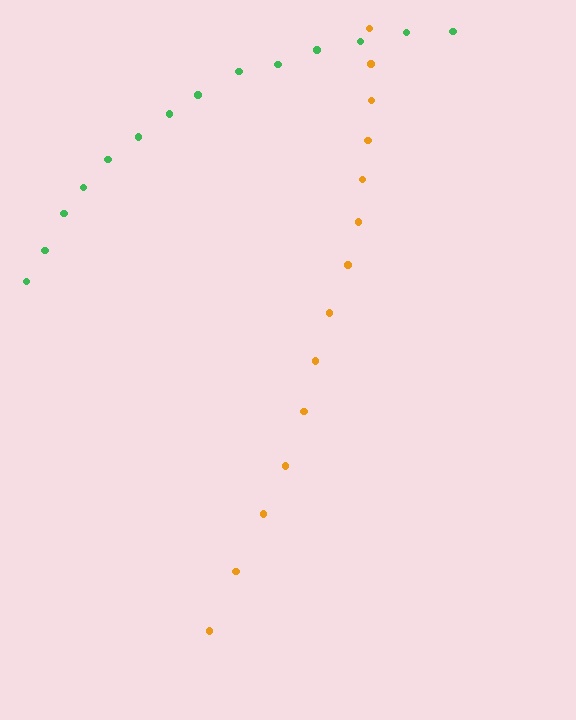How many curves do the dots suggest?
There are 2 distinct paths.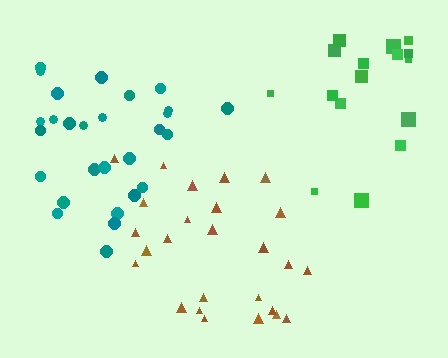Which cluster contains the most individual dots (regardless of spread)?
Teal (28).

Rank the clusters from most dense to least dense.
teal, brown, green.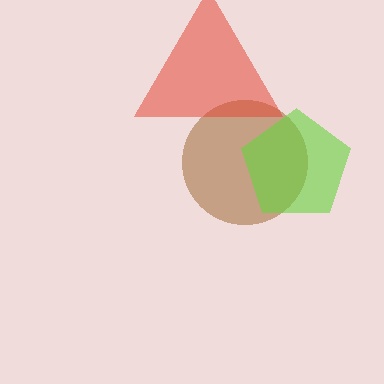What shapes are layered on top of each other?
The layered shapes are: a brown circle, a red triangle, a lime pentagon.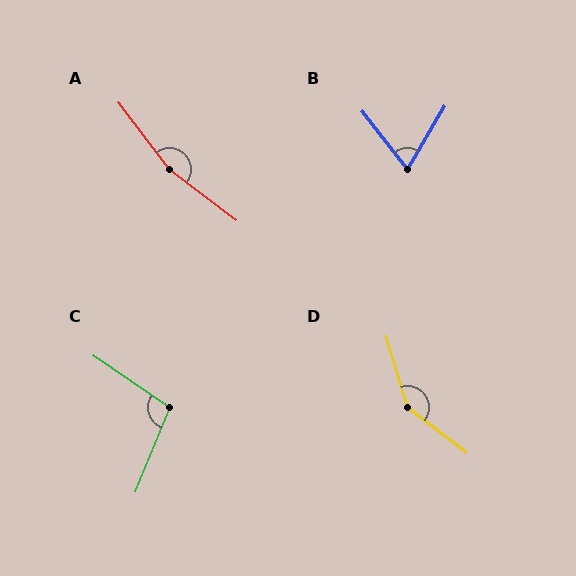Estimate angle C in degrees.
Approximately 102 degrees.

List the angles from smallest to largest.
B (69°), C (102°), D (144°), A (164°).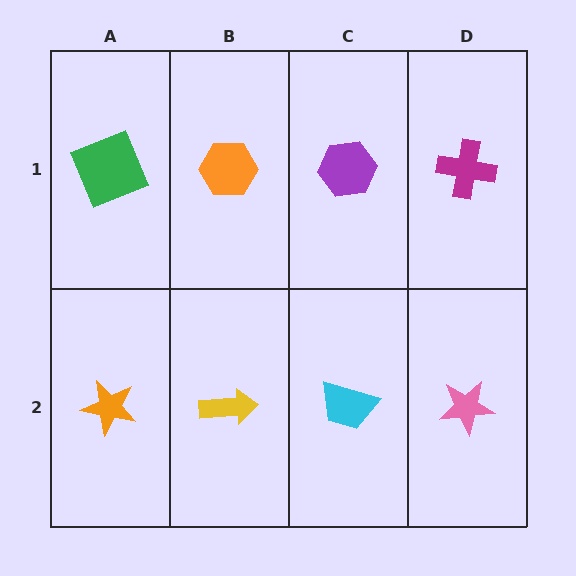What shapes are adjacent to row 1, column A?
An orange star (row 2, column A), an orange hexagon (row 1, column B).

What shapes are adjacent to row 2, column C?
A purple hexagon (row 1, column C), a yellow arrow (row 2, column B), a pink star (row 2, column D).